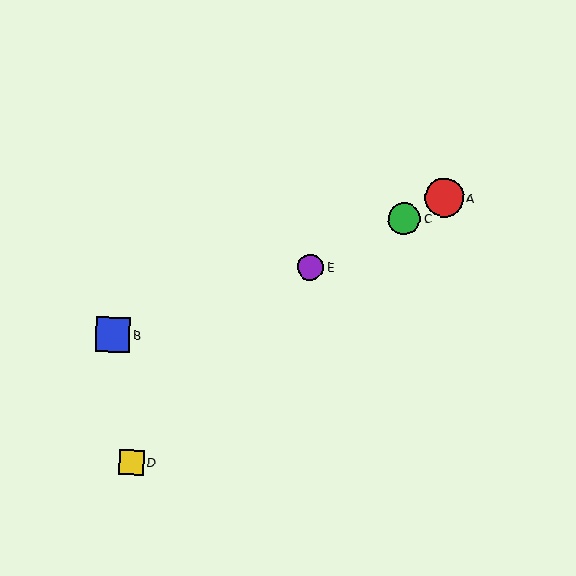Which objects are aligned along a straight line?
Objects A, C, E are aligned along a straight line.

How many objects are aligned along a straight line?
3 objects (A, C, E) are aligned along a straight line.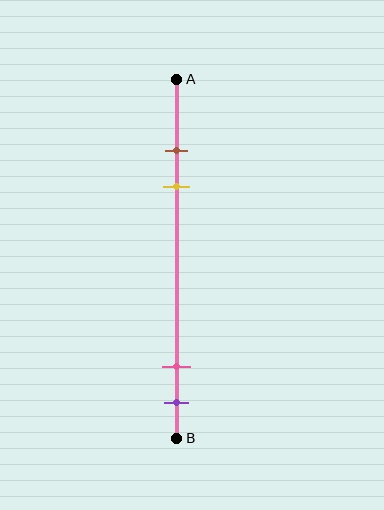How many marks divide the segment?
There are 4 marks dividing the segment.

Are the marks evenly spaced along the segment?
No, the marks are not evenly spaced.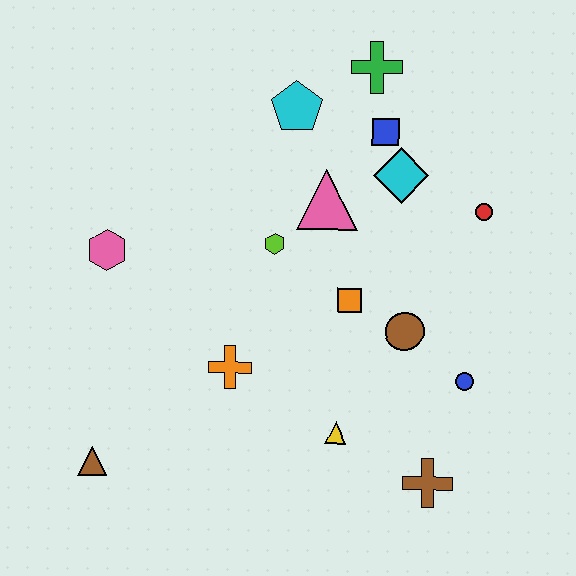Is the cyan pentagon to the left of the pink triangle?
Yes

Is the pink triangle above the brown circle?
Yes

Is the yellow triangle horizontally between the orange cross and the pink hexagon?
No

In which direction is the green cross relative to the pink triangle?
The green cross is above the pink triangle.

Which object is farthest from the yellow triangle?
The green cross is farthest from the yellow triangle.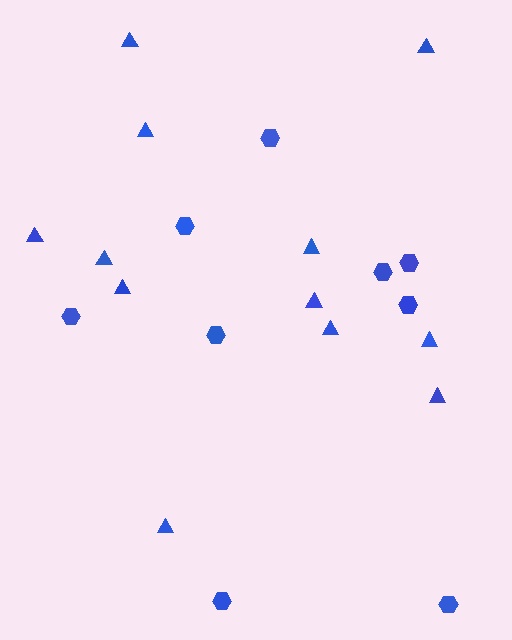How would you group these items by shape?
There are 2 groups: one group of hexagons (9) and one group of triangles (12).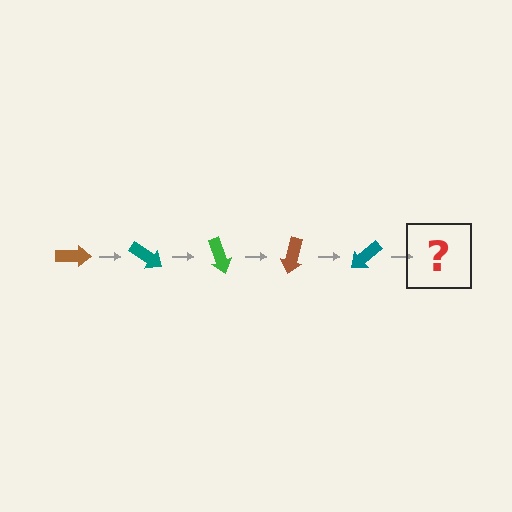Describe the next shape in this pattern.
It should be a green arrow, rotated 175 degrees from the start.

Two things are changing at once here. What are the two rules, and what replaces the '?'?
The two rules are that it rotates 35 degrees each step and the color cycles through brown, teal, and green. The '?' should be a green arrow, rotated 175 degrees from the start.